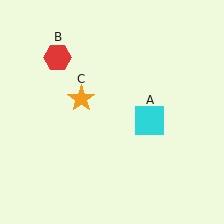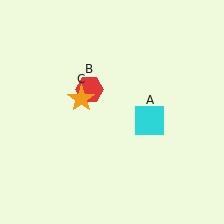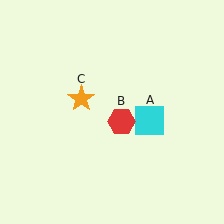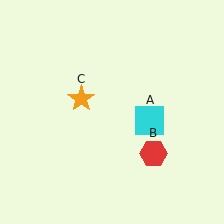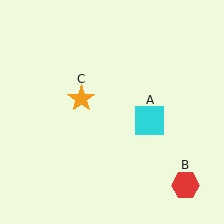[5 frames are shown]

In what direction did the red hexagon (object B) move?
The red hexagon (object B) moved down and to the right.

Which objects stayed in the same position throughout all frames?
Cyan square (object A) and orange star (object C) remained stationary.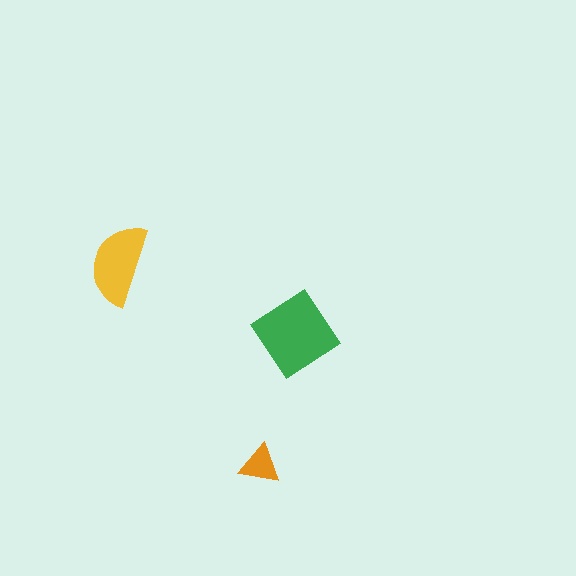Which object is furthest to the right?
The green diamond is rightmost.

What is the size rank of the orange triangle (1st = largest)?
3rd.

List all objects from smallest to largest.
The orange triangle, the yellow semicircle, the green diamond.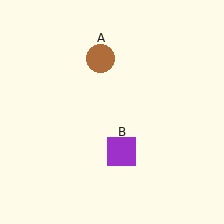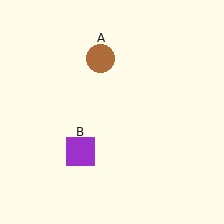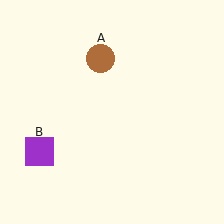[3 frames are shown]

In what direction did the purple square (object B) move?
The purple square (object B) moved left.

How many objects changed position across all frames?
1 object changed position: purple square (object B).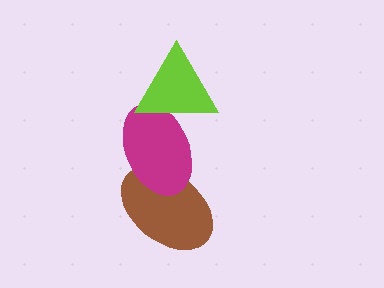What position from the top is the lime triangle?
The lime triangle is 1st from the top.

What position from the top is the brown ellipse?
The brown ellipse is 3rd from the top.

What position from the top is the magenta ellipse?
The magenta ellipse is 2nd from the top.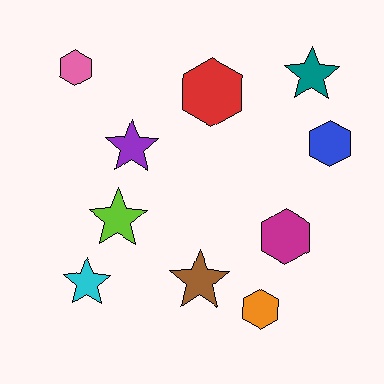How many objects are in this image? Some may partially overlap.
There are 10 objects.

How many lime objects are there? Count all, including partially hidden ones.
There is 1 lime object.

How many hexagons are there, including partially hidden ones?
There are 5 hexagons.